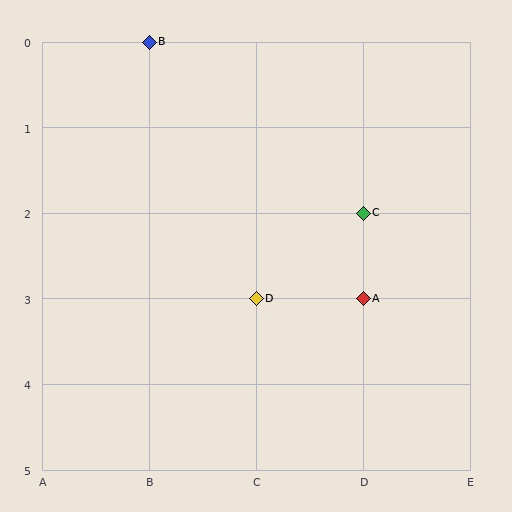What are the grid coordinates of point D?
Point D is at grid coordinates (C, 3).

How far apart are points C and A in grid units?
Points C and A are 1 row apart.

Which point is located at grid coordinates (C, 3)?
Point D is at (C, 3).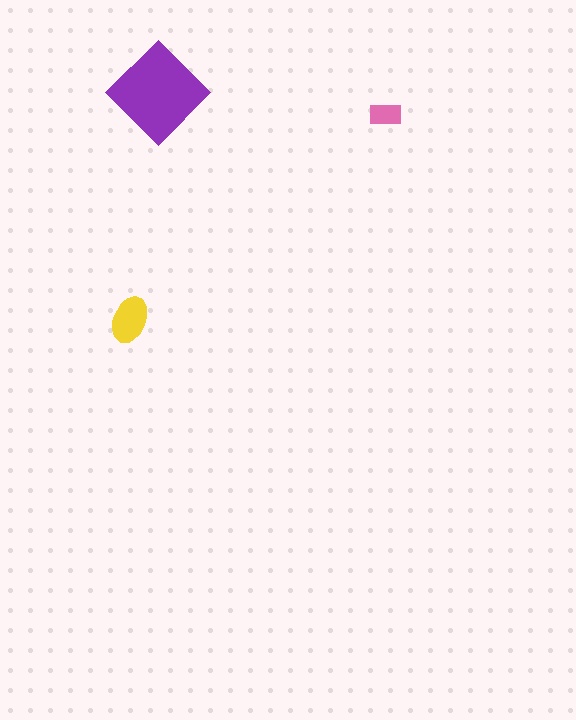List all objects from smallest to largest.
The pink rectangle, the yellow ellipse, the purple diamond.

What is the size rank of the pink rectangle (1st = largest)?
3rd.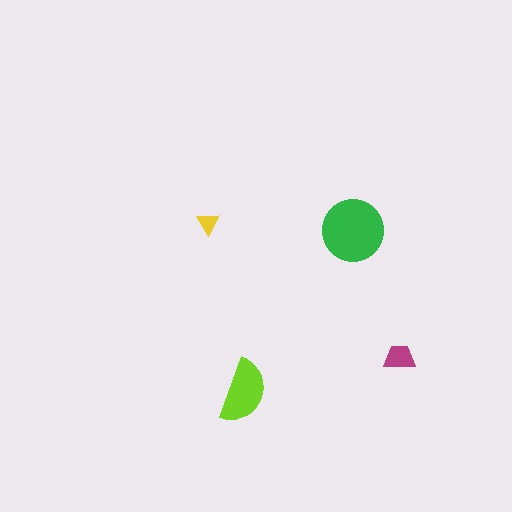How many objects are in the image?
There are 4 objects in the image.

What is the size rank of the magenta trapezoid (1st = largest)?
3rd.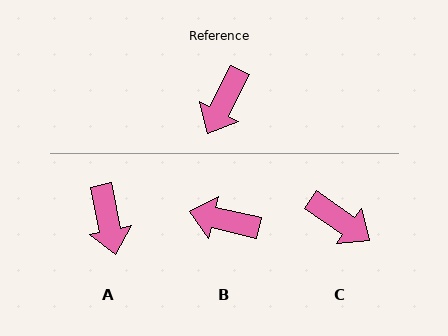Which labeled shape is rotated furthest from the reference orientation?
C, about 82 degrees away.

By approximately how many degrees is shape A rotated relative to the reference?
Approximately 39 degrees counter-clockwise.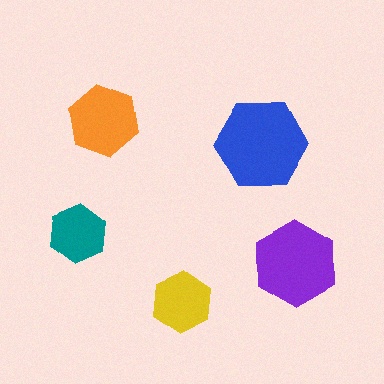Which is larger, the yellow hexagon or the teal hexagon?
The yellow one.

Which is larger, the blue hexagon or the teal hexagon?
The blue one.